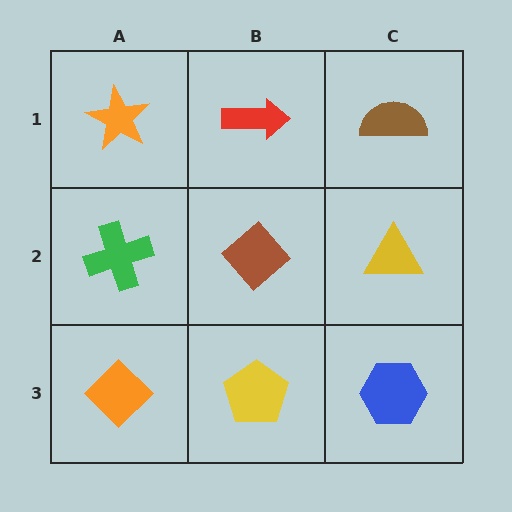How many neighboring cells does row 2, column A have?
3.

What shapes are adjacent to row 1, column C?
A yellow triangle (row 2, column C), a red arrow (row 1, column B).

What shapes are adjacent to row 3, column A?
A green cross (row 2, column A), a yellow pentagon (row 3, column B).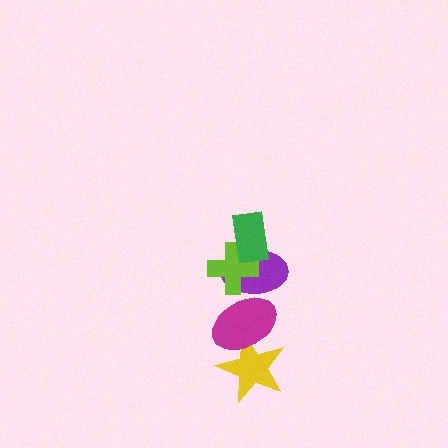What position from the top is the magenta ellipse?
The magenta ellipse is 4th from the top.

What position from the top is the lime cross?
The lime cross is 2nd from the top.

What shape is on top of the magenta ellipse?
The purple ellipse is on top of the magenta ellipse.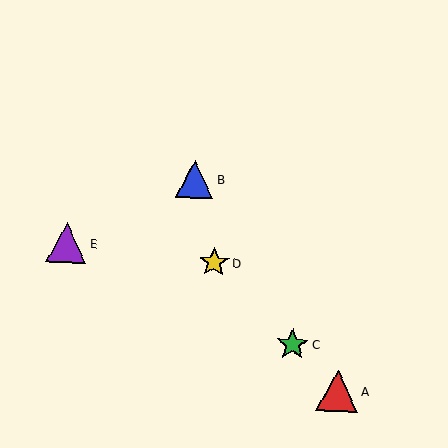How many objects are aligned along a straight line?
3 objects (A, C, D) are aligned along a straight line.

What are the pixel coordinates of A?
Object A is at (337, 391).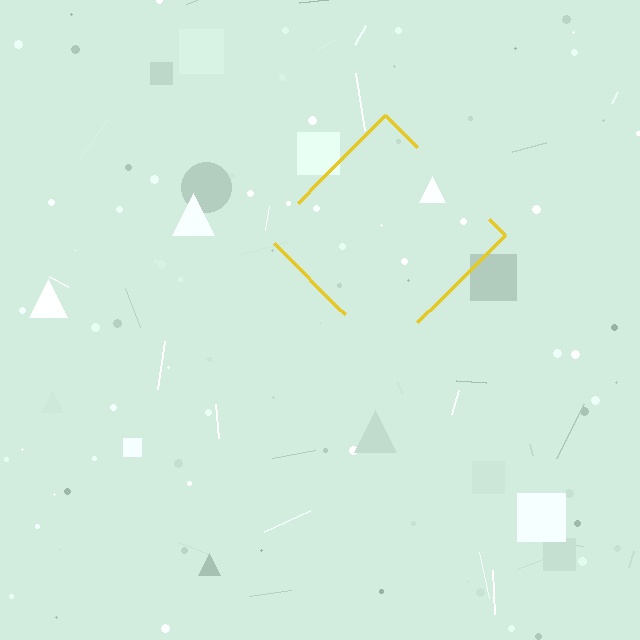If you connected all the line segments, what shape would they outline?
They would outline a diamond.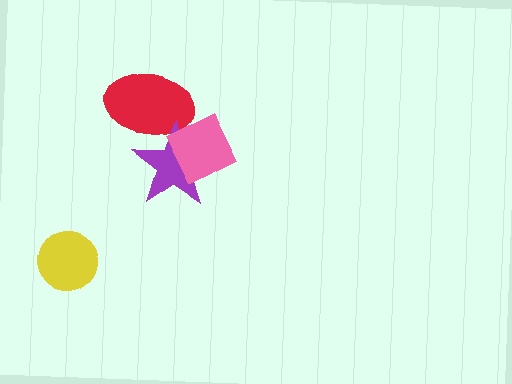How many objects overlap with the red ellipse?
2 objects overlap with the red ellipse.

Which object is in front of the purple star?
The pink diamond is in front of the purple star.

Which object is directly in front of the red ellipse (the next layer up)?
The purple star is directly in front of the red ellipse.